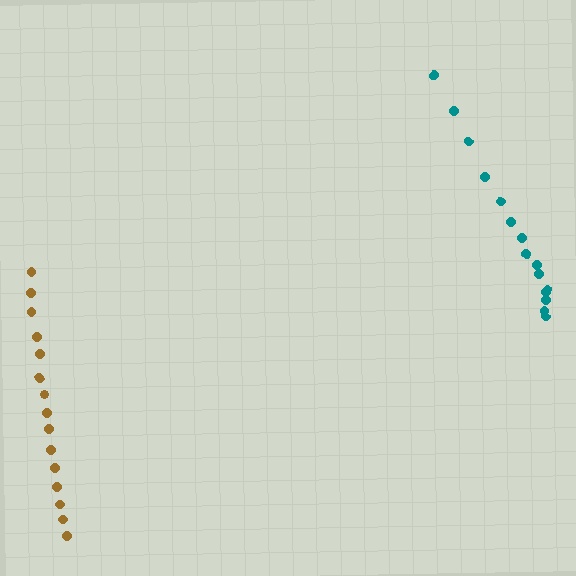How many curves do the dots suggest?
There are 2 distinct paths.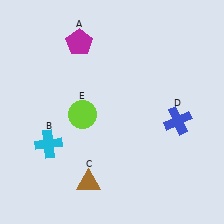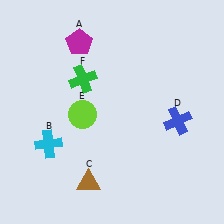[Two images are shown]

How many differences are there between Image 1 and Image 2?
There is 1 difference between the two images.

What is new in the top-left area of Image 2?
A green cross (F) was added in the top-left area of Image 2.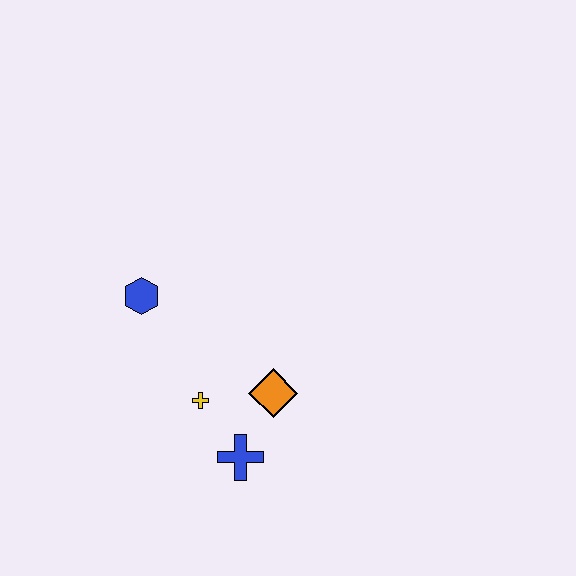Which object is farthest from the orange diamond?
The blue hexagon is farthest from the orange diamond.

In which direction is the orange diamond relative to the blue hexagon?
The orange diamond is to the right of the blue hexagon.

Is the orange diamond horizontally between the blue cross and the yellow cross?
No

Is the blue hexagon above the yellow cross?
Yes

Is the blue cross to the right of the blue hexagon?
Yes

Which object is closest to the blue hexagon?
The yellow cross is closest to the blue hexagon.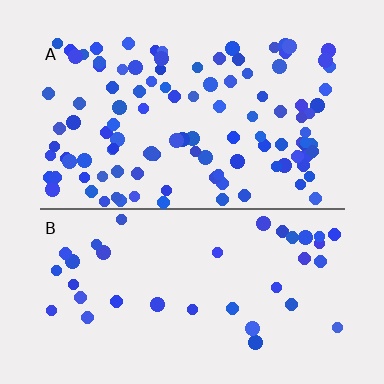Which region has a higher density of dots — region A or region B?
A (the top).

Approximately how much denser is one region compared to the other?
Approximately 2.9× — region A over region B.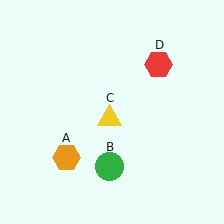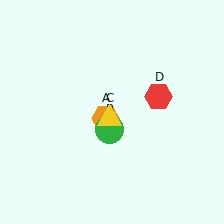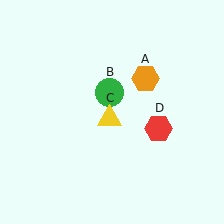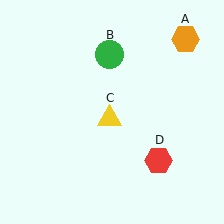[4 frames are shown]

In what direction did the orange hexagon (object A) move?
The orange hexagon (object A) moved up and to the right.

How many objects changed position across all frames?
3 objects changed position: orange hexagon (object A), green circle (object B), red hexagon (object D).